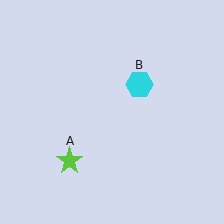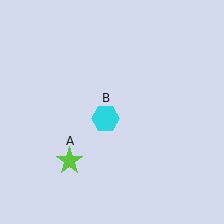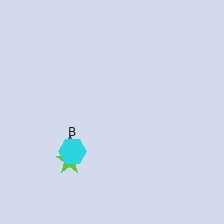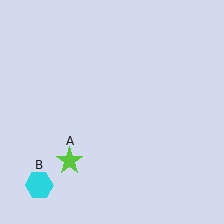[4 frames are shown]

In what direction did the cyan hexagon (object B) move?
The cyan hexagon (object B) moved down and to the left.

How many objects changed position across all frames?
1 object changed position: cyan hexagon (object B).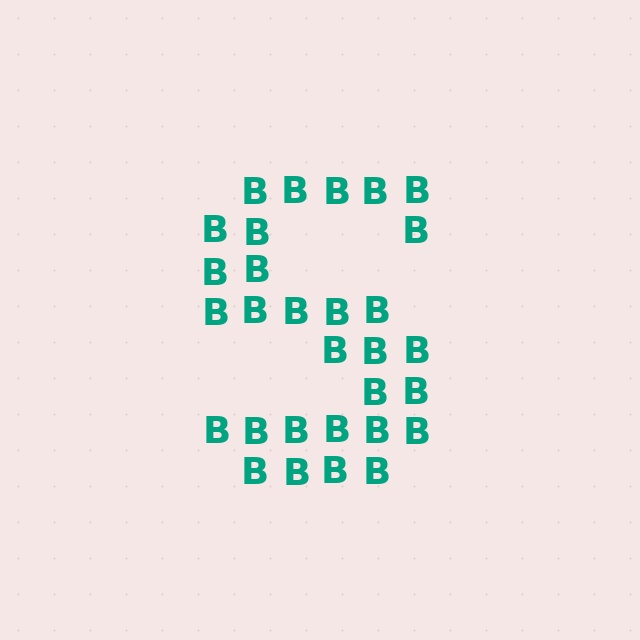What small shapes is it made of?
It is made of small letter B's.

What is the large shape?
The large shape is the letter S.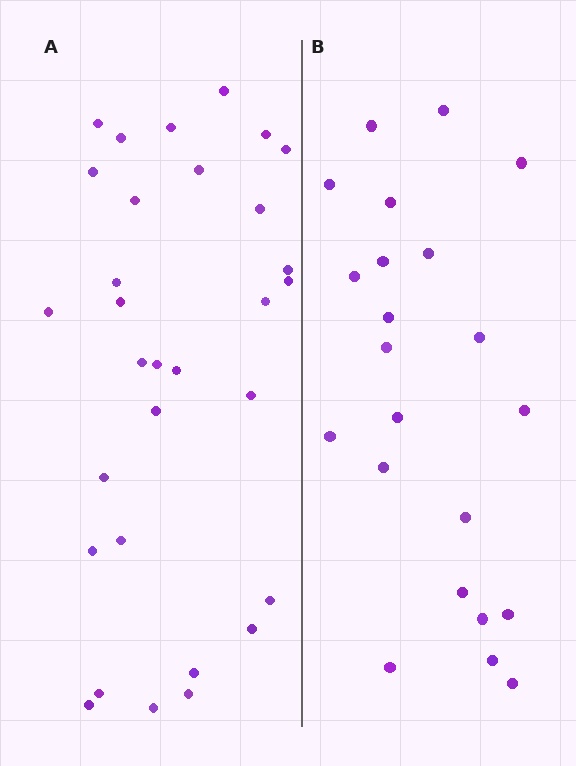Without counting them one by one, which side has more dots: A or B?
Region A (the left region) has more dots.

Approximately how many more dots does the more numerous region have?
Region A has roughly 8 or so more dots than region B.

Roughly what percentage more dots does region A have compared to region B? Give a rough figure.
About 40% more.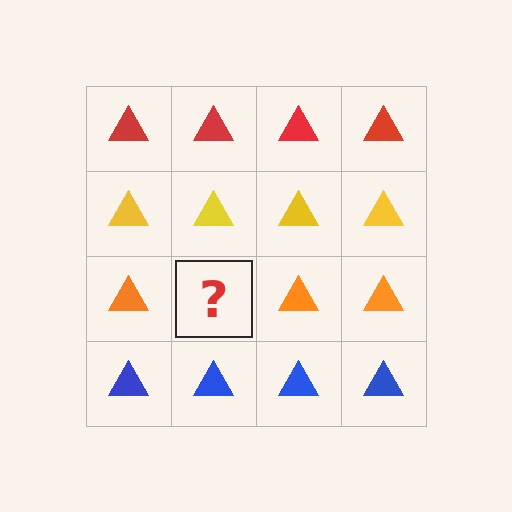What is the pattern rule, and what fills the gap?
The rule is that each row has a consistent color. The gap should be filled with an orange triangle.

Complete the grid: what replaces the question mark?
The question mark should be replaced with an orange triangle.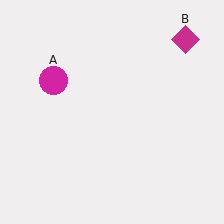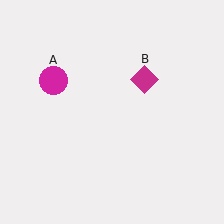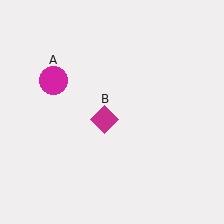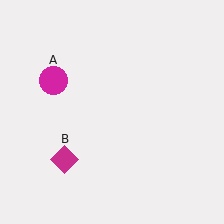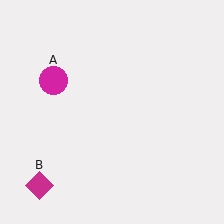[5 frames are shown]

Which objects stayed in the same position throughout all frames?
Magenta circle (object A) remained stationary.